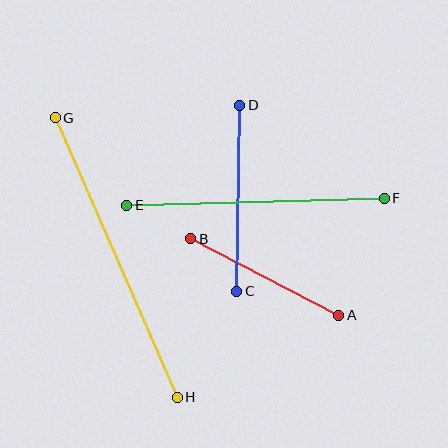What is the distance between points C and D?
The distance is approximately 186 pixels.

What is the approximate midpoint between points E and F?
The midpoint is at approximately (255, 202) pixels.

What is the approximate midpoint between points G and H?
The midpoint is at approximately (116, 258) pixels.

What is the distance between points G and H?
The distance is approximately 305 pixels.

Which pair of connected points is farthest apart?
Points G and H are farthest apart.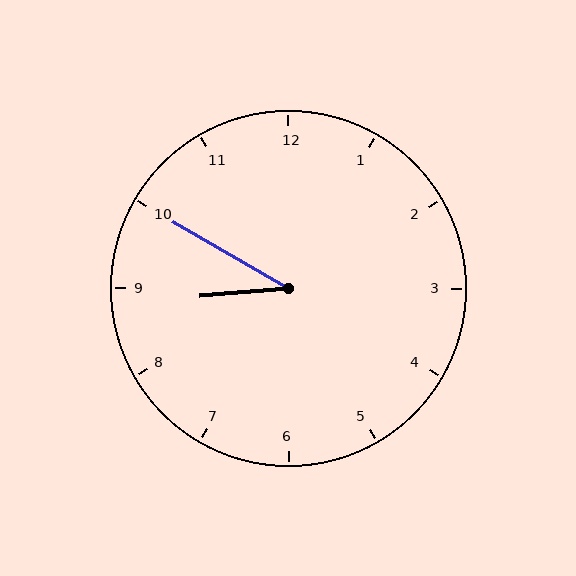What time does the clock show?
8:50.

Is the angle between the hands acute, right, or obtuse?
It is acute.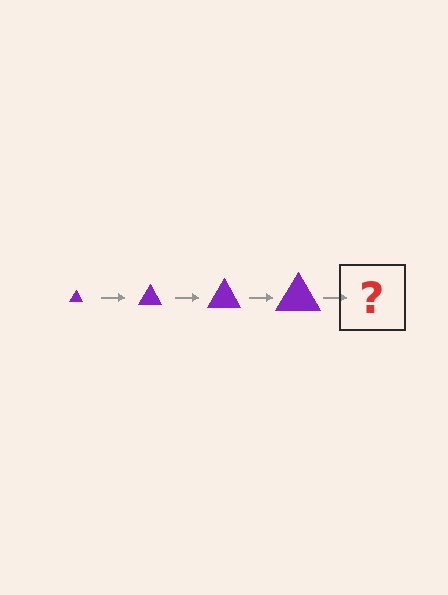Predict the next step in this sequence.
The next step is a purple triangle, larger than the previous one.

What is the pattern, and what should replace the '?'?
The pattern is that the triangle gets progressively larger each step. The '?' should be a purple triangle, larger than the previous one.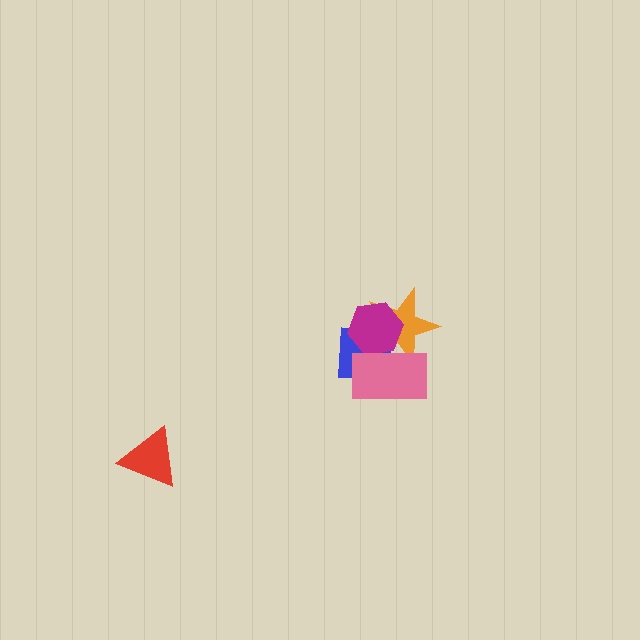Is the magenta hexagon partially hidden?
Yes, it is partially covered by another shape.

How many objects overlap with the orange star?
3 objects overlap with the orange star.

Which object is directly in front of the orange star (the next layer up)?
The magenta hexagon is directly in front of the orange star.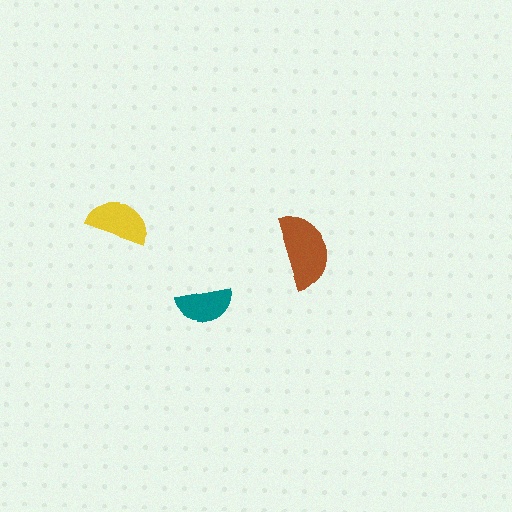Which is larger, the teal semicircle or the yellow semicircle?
The yellow one.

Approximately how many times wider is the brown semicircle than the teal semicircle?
About 1.5 times wider.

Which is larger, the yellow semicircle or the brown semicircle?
The brown one.